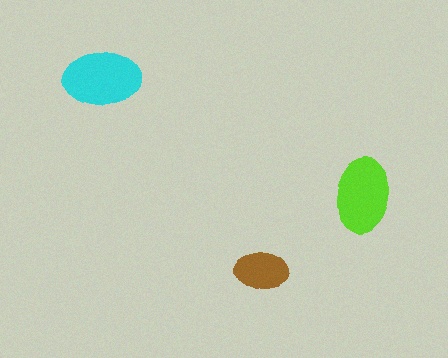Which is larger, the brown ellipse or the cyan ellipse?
The cyan one.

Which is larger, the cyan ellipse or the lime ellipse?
The cyan one.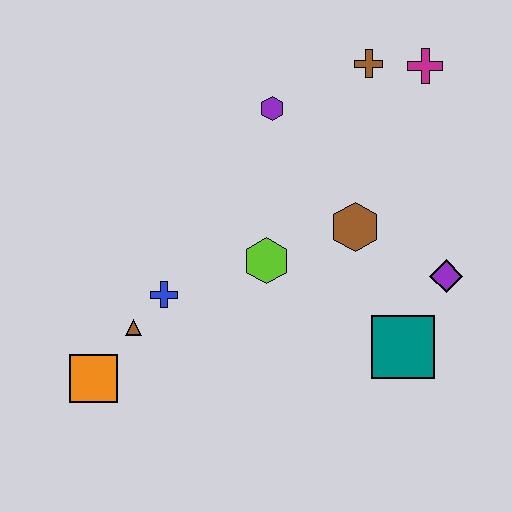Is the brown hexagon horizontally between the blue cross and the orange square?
No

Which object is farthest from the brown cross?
The orange square is farthest from the brown cross.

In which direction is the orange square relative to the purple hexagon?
The orange square is below the purple hexagon.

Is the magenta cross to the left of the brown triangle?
No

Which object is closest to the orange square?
The brown triangle is closest to the orange square.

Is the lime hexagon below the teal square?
No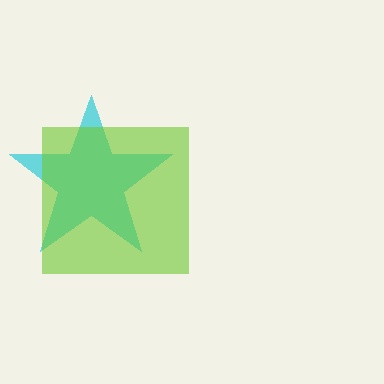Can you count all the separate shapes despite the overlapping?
Yes, there are 2 separate shapes.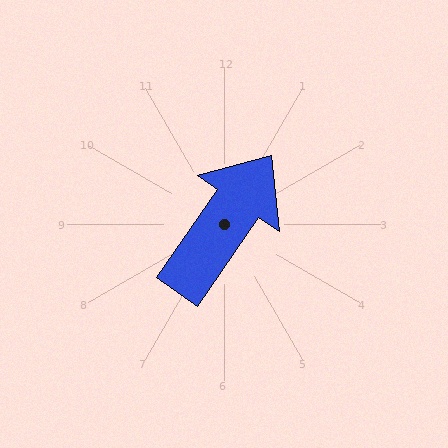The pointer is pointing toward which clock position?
Roughly 1 o'clock.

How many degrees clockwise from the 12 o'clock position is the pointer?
Approximately 35 degrees.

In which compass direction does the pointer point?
Northeast.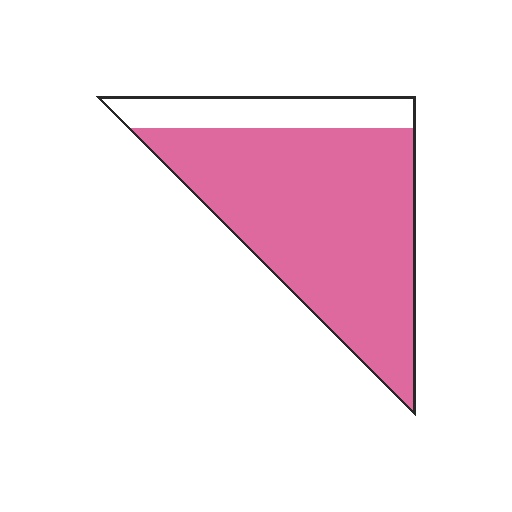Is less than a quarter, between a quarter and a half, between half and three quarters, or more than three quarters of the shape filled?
More than three quarters.